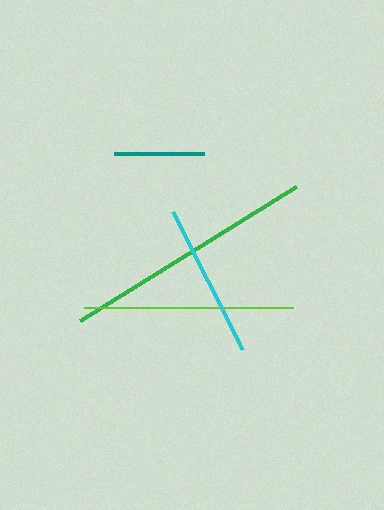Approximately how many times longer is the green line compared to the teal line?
The green line is approximately 2.8 times the length of the teal line.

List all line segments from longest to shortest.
From longest to shortest: green, lime, cyan, teal.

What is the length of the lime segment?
The lime segment is approximately 210 pixels long.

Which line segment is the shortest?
The teal line is the shortest at approximately 91 pixels.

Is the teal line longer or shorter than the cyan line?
The cyan line is longer than the teal line.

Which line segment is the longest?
The green line is the longest at approximately 255 pixels.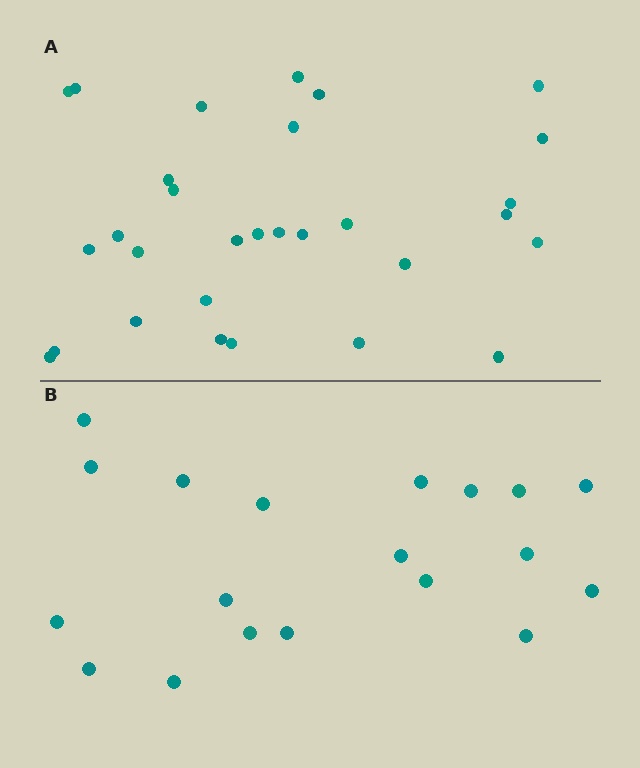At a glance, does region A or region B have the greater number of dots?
Region A (the top region) has more dots.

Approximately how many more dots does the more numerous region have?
Region A has roughly 12 or so more dots than region B.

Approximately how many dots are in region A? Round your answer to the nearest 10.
About 30 dots.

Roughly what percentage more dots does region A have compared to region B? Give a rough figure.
About 60% more.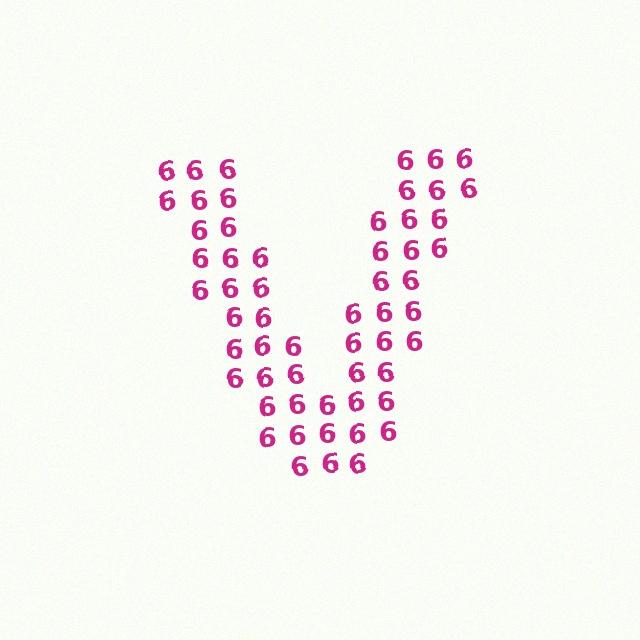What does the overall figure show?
The overall figure shows the letter V.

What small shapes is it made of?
It is made of small digit 6's.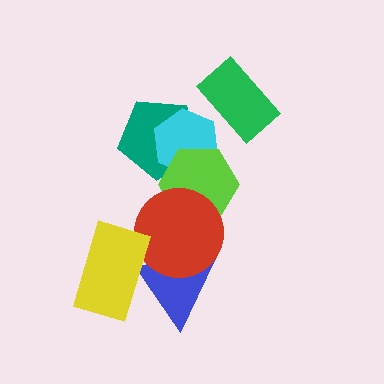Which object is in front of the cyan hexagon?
The lime hexagon is in front of the cyan hexagon.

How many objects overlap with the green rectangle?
0 objects overlap with the green rectangle.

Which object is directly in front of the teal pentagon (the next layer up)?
The cyan hexagon is directly in front of the teal pentagon.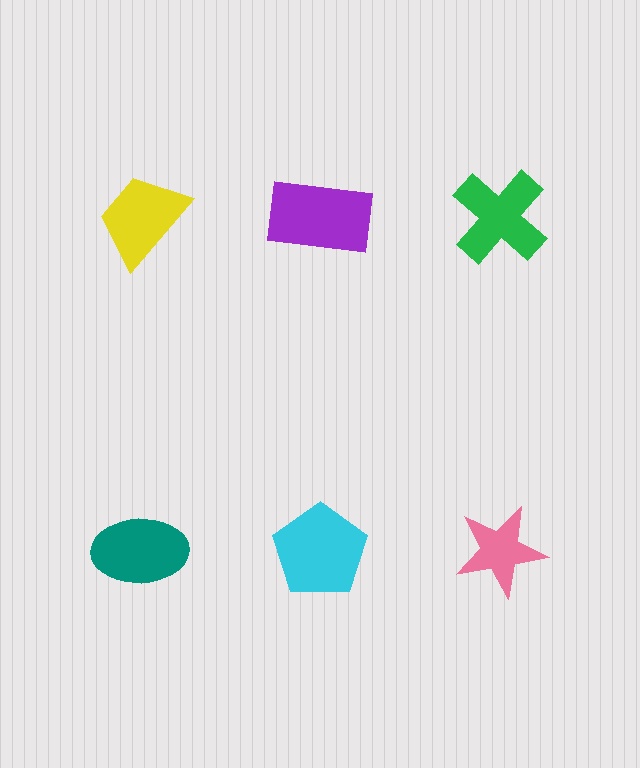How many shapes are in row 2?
3 shapes.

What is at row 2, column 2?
A cyan pentagon.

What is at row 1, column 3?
A green cross.